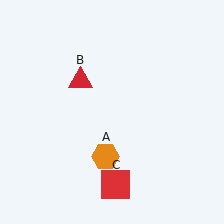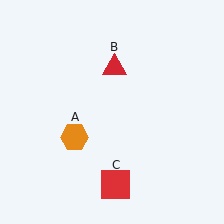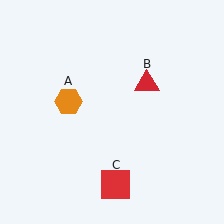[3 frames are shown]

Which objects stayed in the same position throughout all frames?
Red square (object C) remained stationary.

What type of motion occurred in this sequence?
The orange hexagon (object A), red triangle (object B) rotated clockwise around the center of the scene.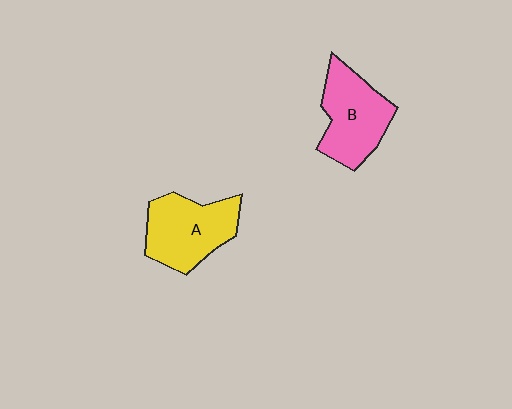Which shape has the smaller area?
Shape B (pink).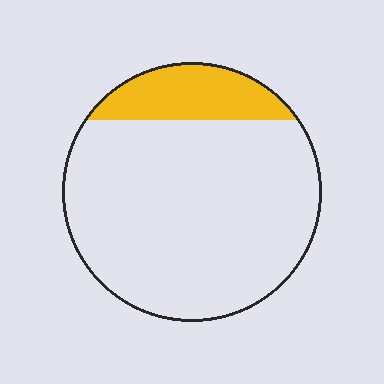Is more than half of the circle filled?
No.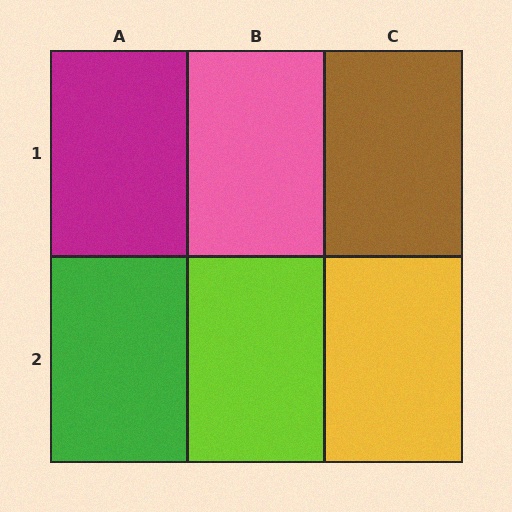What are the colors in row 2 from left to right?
Green, lime, yellow.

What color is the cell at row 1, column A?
Magenta.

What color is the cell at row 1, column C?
Brown.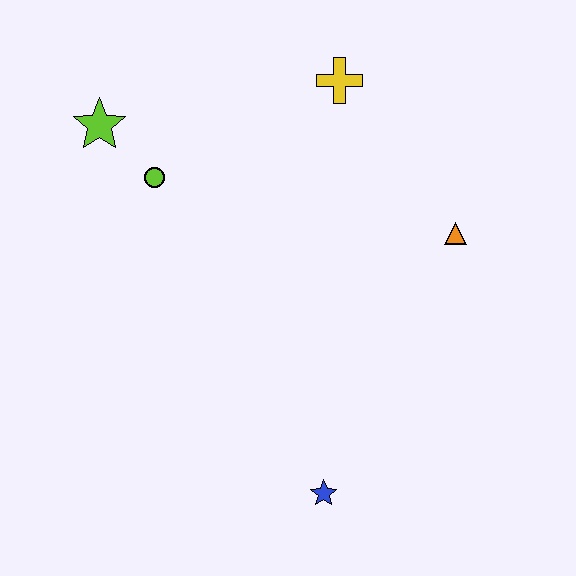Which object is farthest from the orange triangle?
The lime star is farthest from the orange triangle.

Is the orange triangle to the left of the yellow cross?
No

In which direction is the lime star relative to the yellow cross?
The lime star is to the left of the yellow cross.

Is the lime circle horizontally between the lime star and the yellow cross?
Yes